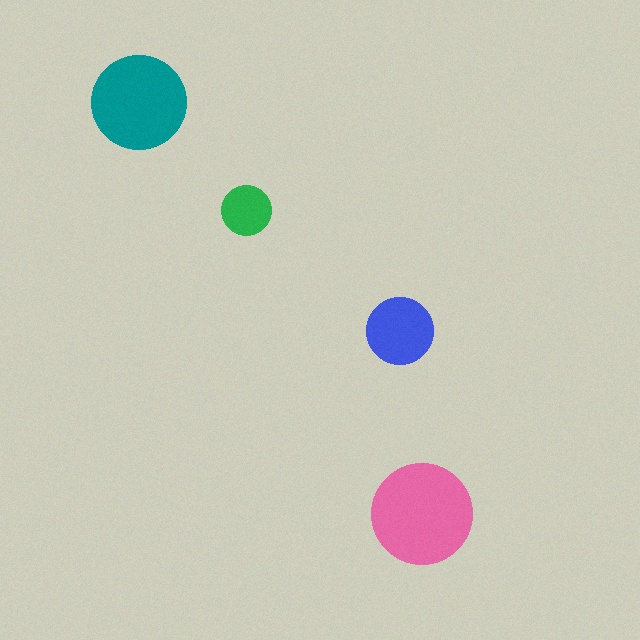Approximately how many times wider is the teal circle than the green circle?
About 2 times wider.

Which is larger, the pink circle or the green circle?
The pink one.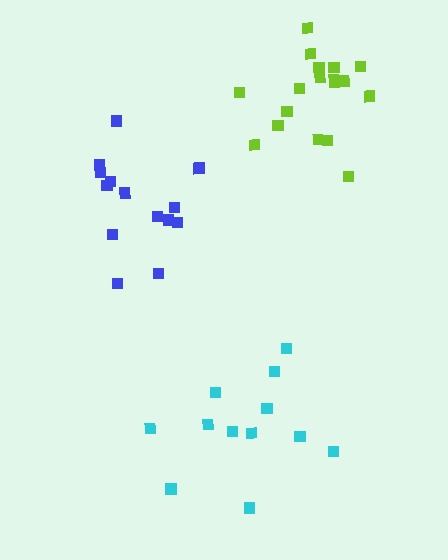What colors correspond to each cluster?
The clusters are colored: lime, blue, cyan.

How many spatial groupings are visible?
There are 3 spatial groupings.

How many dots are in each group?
Group 1: 18 dots, Group 2: 14 dots, Group 3: 12 dots (44 total).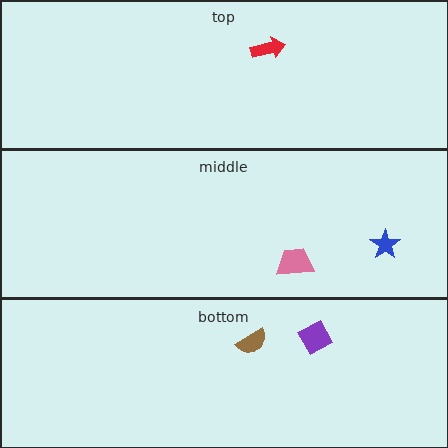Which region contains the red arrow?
The top region.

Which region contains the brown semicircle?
The bottom region.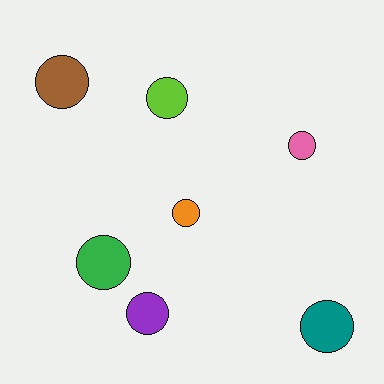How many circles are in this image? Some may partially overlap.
There are 7 circles.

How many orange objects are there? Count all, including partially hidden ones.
There is 1 orange object.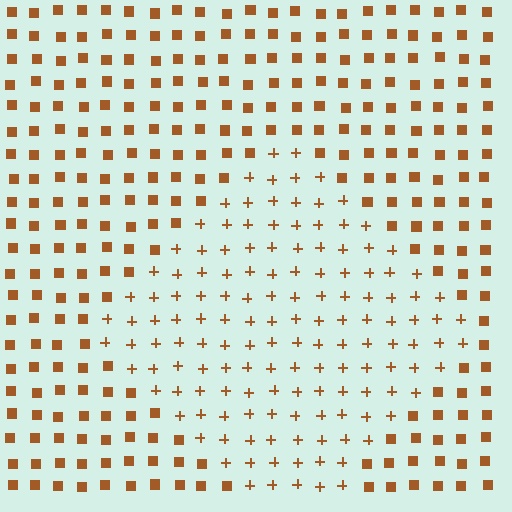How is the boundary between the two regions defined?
The boundary is defined by a change in element shape: plus signs inside vs. squares outside. All elements share the same color and spacing.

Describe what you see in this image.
The image is filled with small brown elements arranged in a uniform grid. A diamond-shaped region contains plus signs, while the surrounding area contains squares. The boundary is defined purely by the change in element shape.